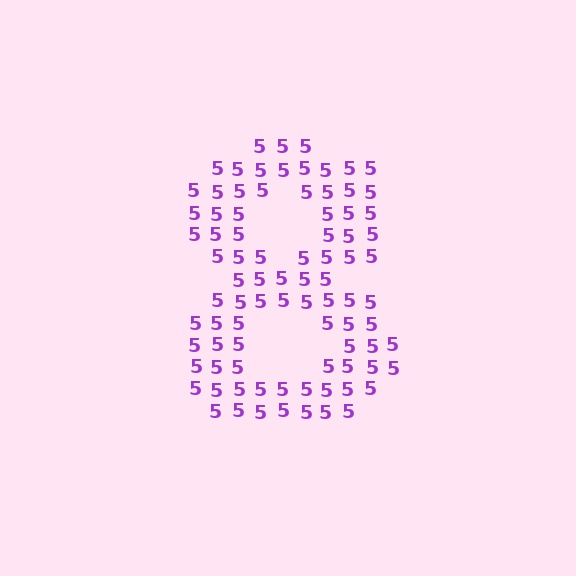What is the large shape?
The large shape is the digit 8.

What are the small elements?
The small elements are digit 5's.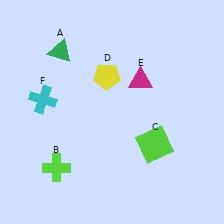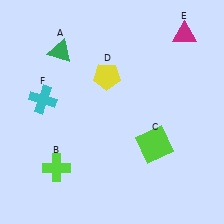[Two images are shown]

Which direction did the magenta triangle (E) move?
The magenta triangle (E) moved up.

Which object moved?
The magenta triangle (E) moved up.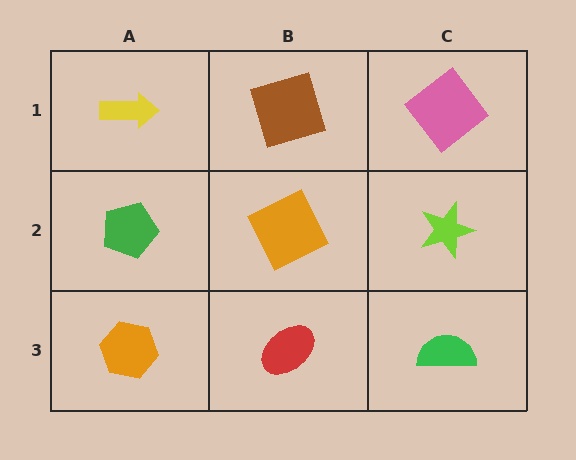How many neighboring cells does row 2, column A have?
3.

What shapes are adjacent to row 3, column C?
A lime star (row 2, column C), a red ellipse (row 3, column B).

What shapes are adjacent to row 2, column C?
A pink diamond (row 1, column C), a green semicircle (row 3, column C), an orange square (row 2, column B).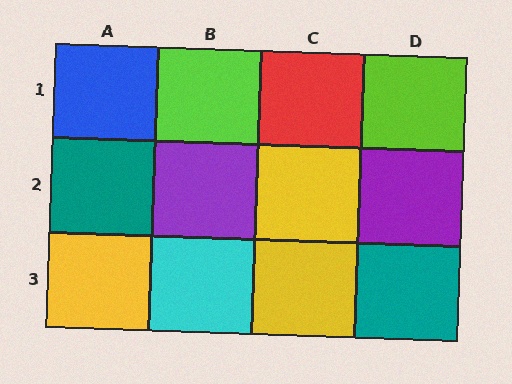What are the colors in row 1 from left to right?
Blue, lime, red, lime.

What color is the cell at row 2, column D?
Purple.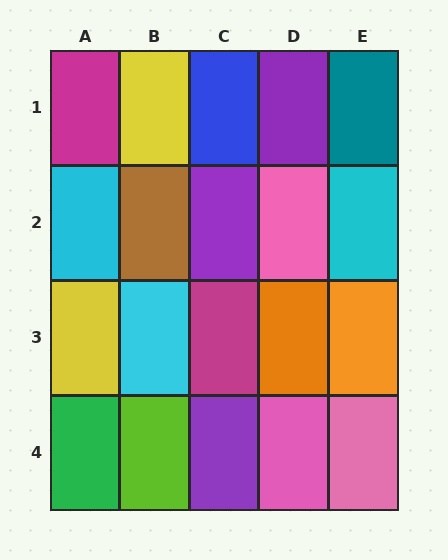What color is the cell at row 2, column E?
Cyan.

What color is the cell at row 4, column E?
Pink.